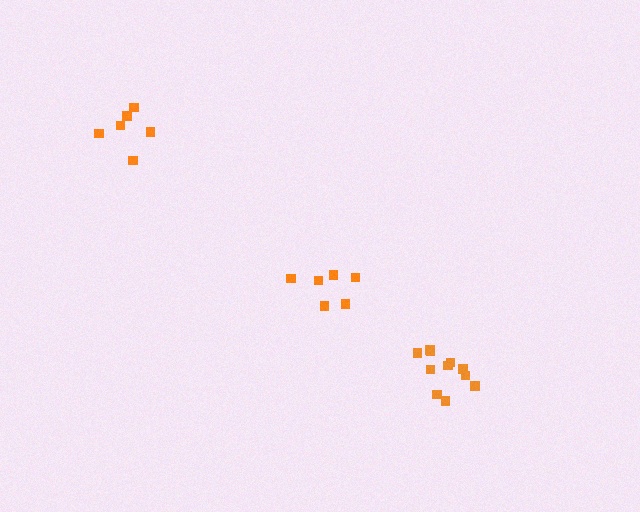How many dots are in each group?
Group 1: 6 dots, Group 2: 6 dots, Group 3: 11 dots (23 total).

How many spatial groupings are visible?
There are 3 spatial groupings.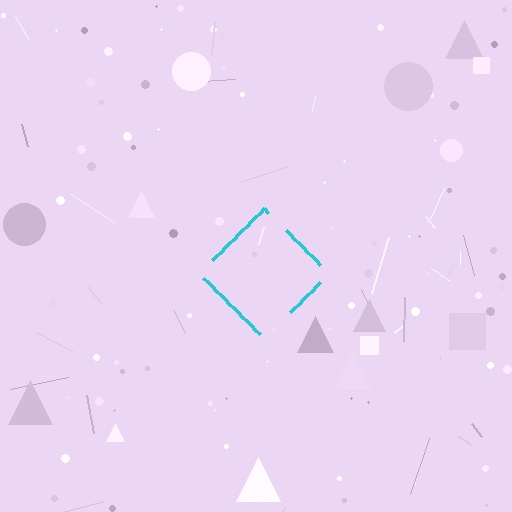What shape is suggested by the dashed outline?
The dashed outline suggests a diamond.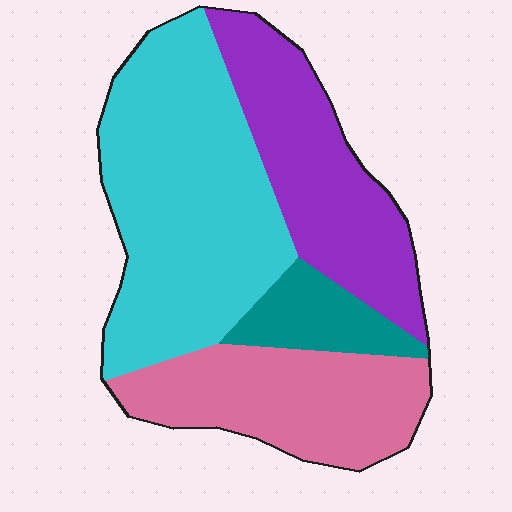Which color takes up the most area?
Cyan, at roughly 40%.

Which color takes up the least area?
Teal, at roughly 10%.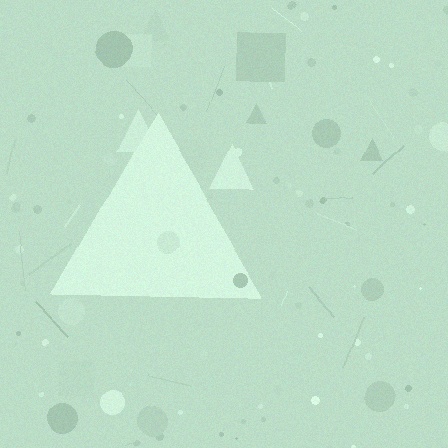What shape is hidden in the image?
A triangle is hidden in the image.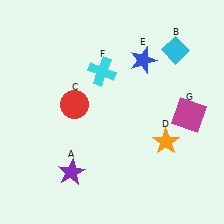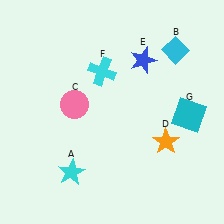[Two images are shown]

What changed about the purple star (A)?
In Image 1, A is purple. In Image 2, it changed to cyan.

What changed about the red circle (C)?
In Image 1, C is red. In Image 2, it changed to pink.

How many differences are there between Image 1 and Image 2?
There are 3 differences between the two images.